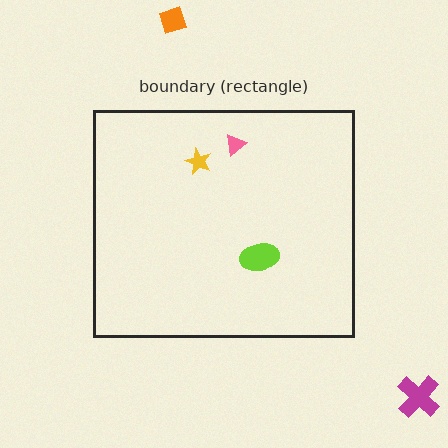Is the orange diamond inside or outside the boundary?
Outside.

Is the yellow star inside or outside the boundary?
Inside.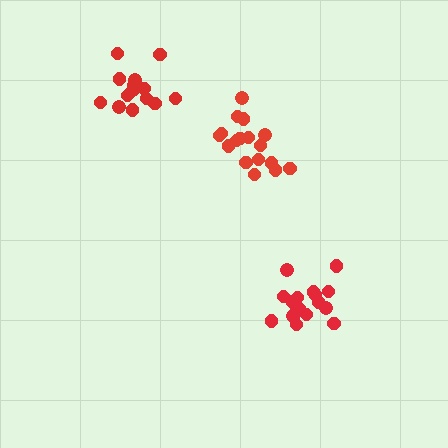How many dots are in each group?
Group 1: 17 dots, Group 2: 14 dots, Group 3: 17 dots (48 total).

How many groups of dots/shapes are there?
There are 3 groups.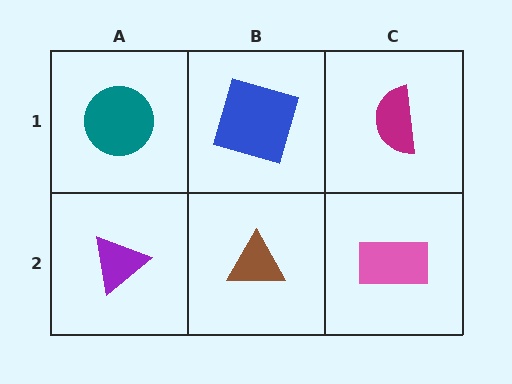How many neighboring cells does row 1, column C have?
2.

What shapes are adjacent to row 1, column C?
A pink rectangle (row 2, column C), a blue square (row 1, column B).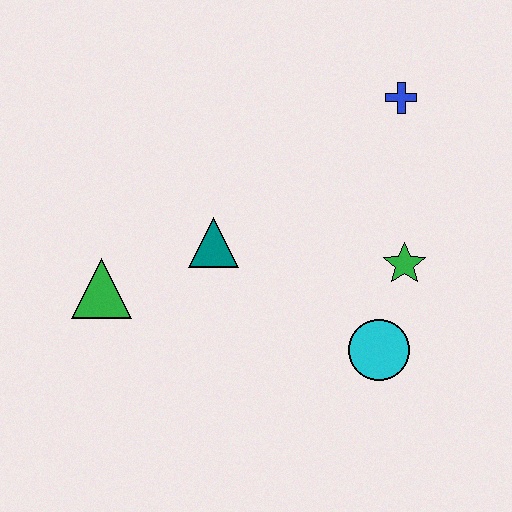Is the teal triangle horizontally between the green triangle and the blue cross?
Yes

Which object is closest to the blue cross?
The green star is closest to the blue cross.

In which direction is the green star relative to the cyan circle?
The green star is above the cyan circle.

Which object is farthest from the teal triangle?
The blue cross is farthest from the teal triangle.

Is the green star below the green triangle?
No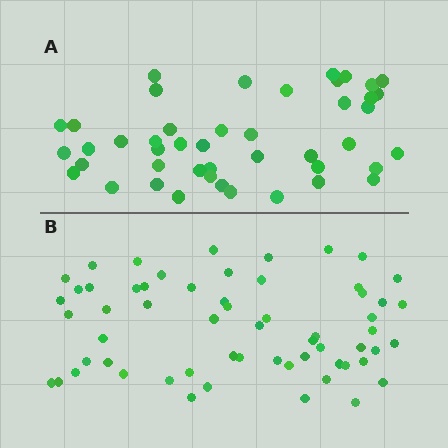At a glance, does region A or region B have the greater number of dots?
Region B (the bottom region) has more dots.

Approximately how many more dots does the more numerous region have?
Region B has approximately 15 more dots than region A.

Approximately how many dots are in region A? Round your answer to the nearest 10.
About 40 dots. (The exact count is 45, which rounds to 40.)